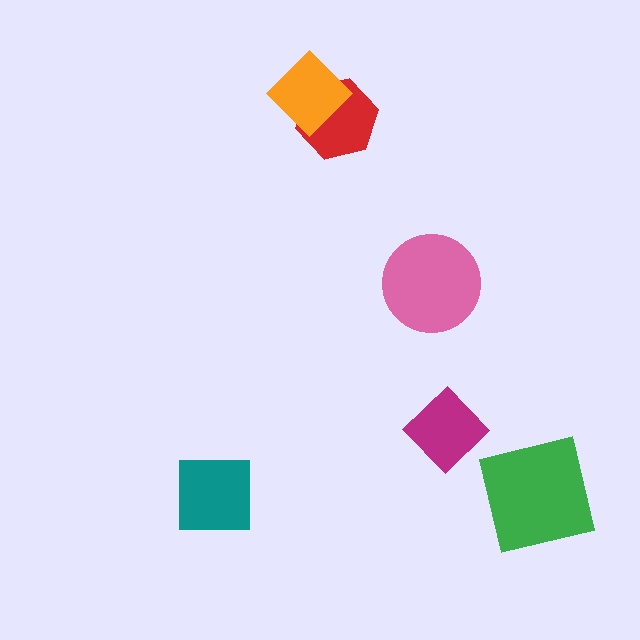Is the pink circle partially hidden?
No, no other shape covers it.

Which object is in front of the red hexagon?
The orange diamond is in front of the red hexagon.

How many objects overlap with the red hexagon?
1 object overlaps with the red hexagon.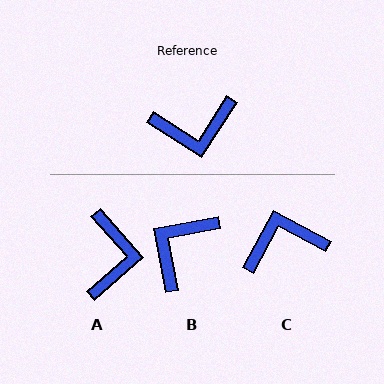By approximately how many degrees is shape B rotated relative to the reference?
Approximately 136 degrees clockwise.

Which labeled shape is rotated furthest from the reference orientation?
C, about 175 degrees away.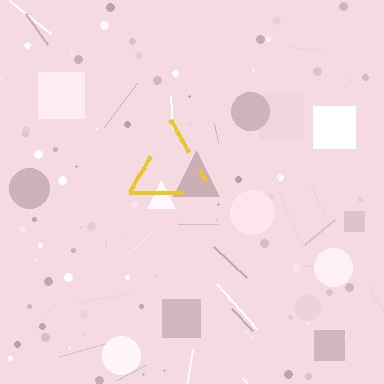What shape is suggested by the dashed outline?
The dashed outline suggests a triangle.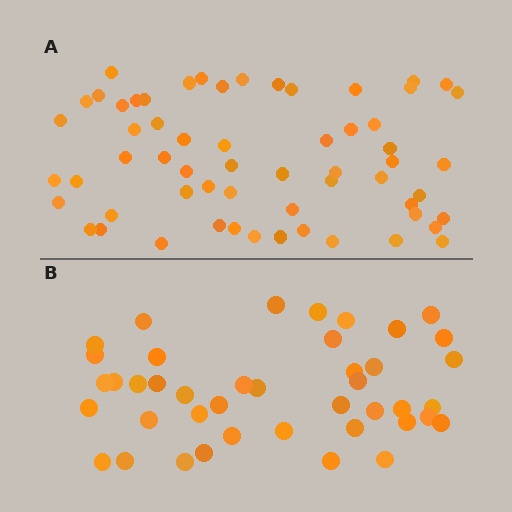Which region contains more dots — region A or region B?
Region A (the top region) has more dots.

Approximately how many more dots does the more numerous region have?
Region A has approximately 20 more dots than region B.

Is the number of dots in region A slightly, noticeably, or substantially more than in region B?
Region A has noticeably more, but not dramatically so. The ratio is roughly 1.4 to 1.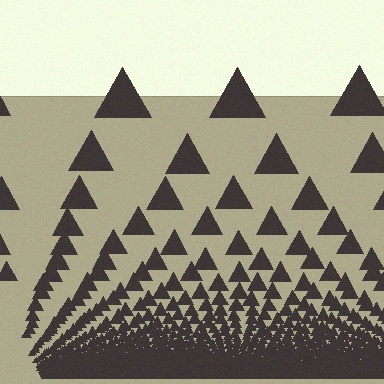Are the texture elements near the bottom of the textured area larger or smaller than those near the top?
Smaller. The gradient is inverted — elements near the bottom are smaller and denser.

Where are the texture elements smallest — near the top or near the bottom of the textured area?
Near the bottom.